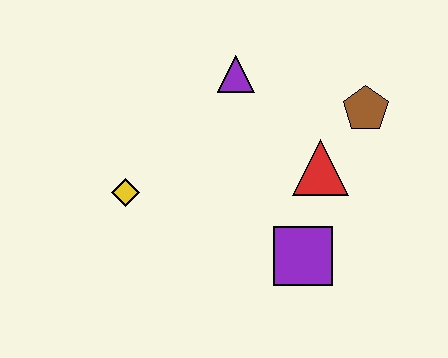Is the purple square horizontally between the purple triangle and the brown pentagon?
Yes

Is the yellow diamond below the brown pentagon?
Yes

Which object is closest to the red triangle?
The brown pentagon is closest to the red triangle.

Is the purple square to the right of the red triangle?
No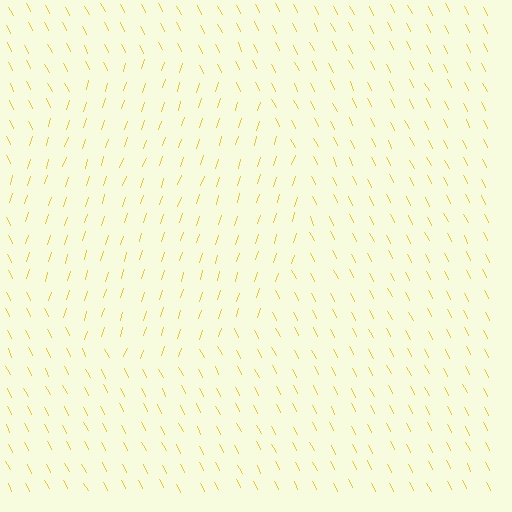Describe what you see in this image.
The image is filled with small yellow line segments. A circle region in the image has lines oriented differently from the surrounding lines, creating a visible texture boundary.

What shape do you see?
I see a circle.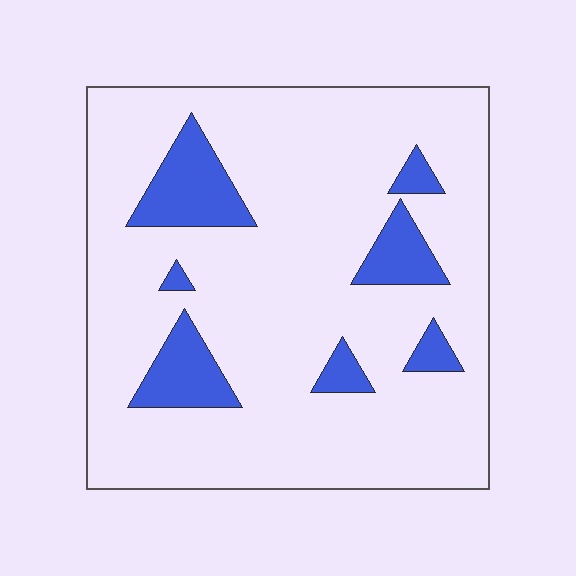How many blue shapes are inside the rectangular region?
7.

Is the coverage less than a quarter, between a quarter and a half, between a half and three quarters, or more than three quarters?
Less than a quarter.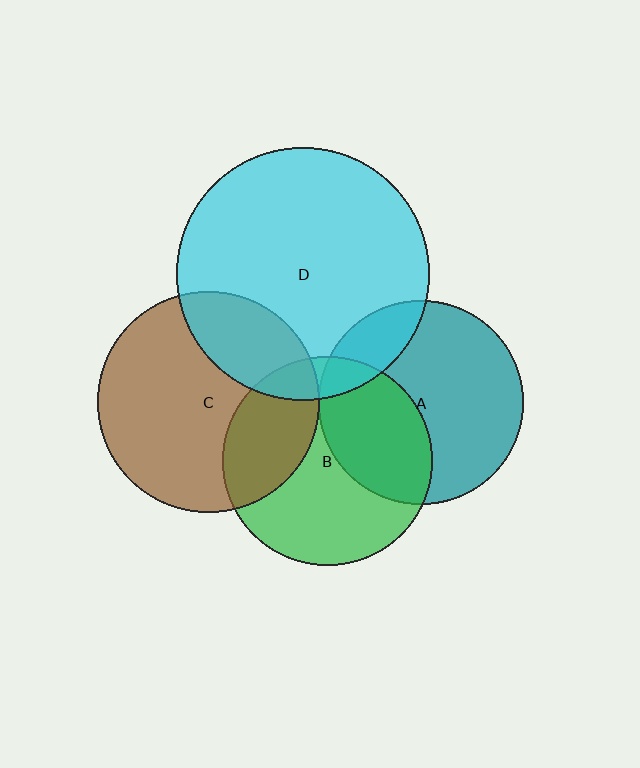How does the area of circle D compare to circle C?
Approximately 1.3 times.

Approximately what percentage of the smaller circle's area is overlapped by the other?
Approximately 15%.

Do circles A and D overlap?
Yes.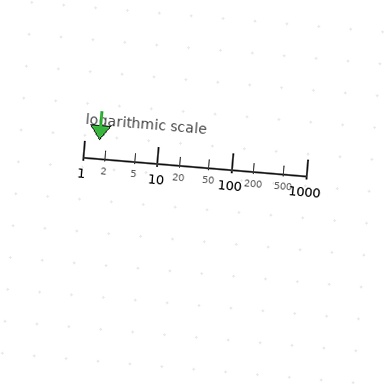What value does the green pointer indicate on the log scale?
The pointer indicates approximately 1.6.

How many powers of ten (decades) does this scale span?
The scale spans 3 decades, from 1 to 1000.